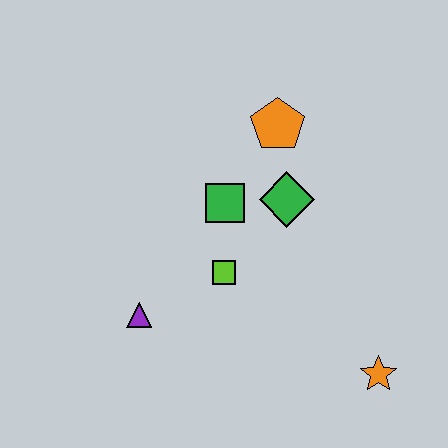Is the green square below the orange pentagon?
Yes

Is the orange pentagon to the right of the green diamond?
No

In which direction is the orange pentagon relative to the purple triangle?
The orange pentagon is above the purple triangle.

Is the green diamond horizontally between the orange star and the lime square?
Yes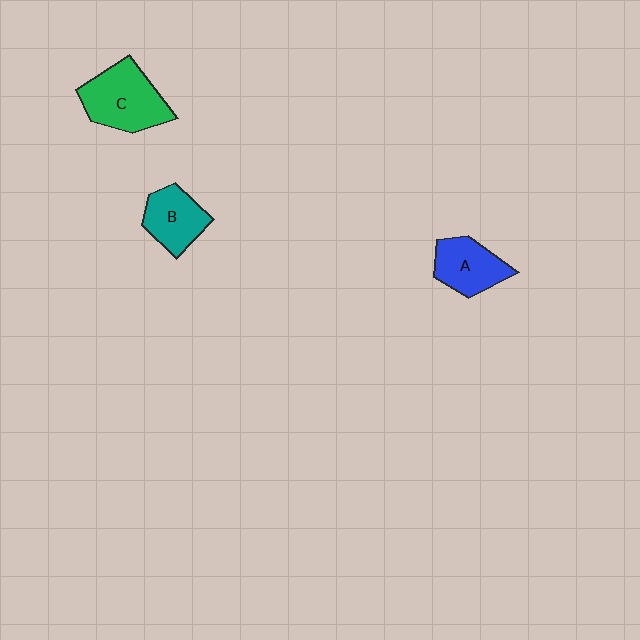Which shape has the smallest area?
Shape B (teal).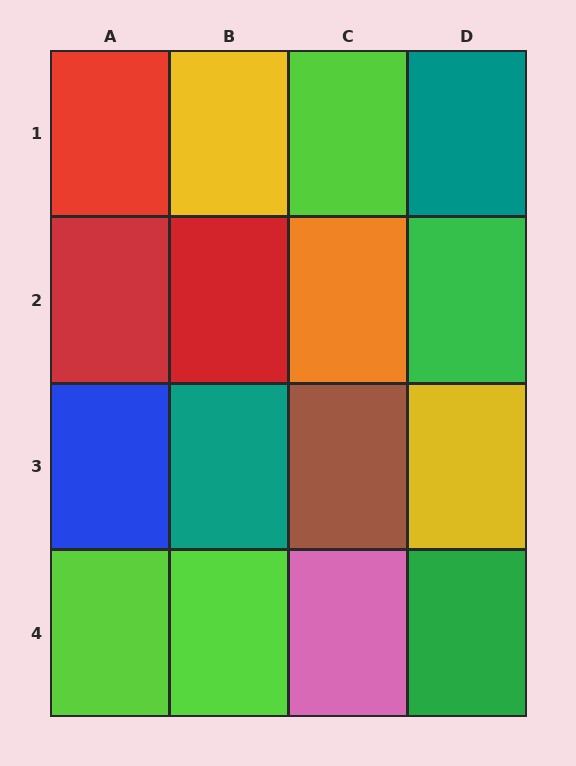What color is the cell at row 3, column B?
Teal.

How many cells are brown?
1 cell is brown.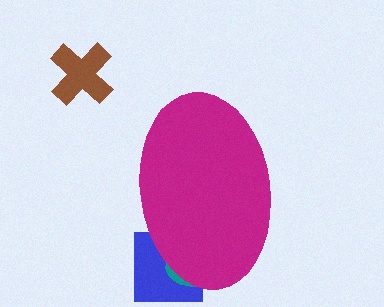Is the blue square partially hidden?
Yes, the blue square is partially hidden behind the magenta ellipse.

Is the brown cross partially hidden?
No, the brown cross is fully visible.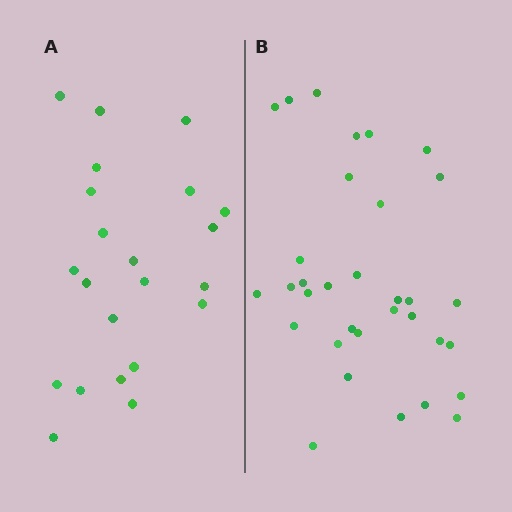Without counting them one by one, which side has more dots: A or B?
Region B (the right region) has more dots.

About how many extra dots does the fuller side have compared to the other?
Region B has roughly 12 or so more dots than region A.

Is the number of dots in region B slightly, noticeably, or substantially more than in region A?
Region B has substantially more. The ratio is roughly 1.5 to 1.